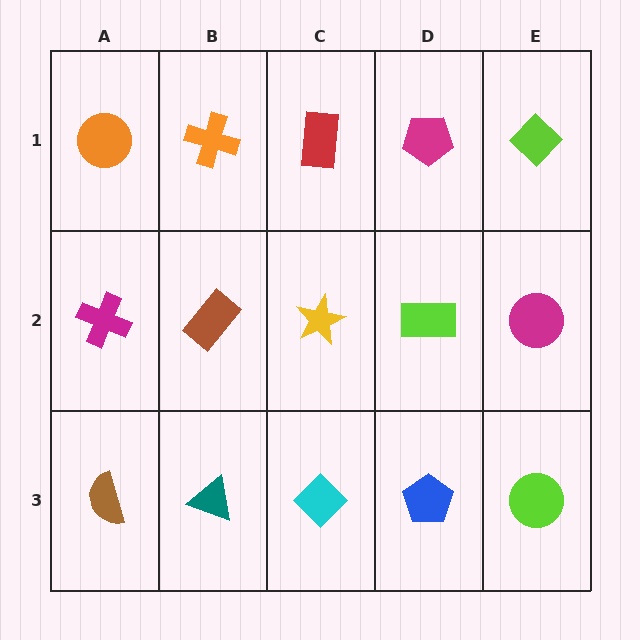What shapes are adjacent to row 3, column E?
A magenta circle (row 2, column E), a blue pentagon (row 3, column D).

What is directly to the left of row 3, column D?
A cyan diamond.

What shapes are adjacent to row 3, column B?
A brown rectangle (row 2, column B), a brown semicircle (row 3, column A), a cyan diamond (row 3, column C).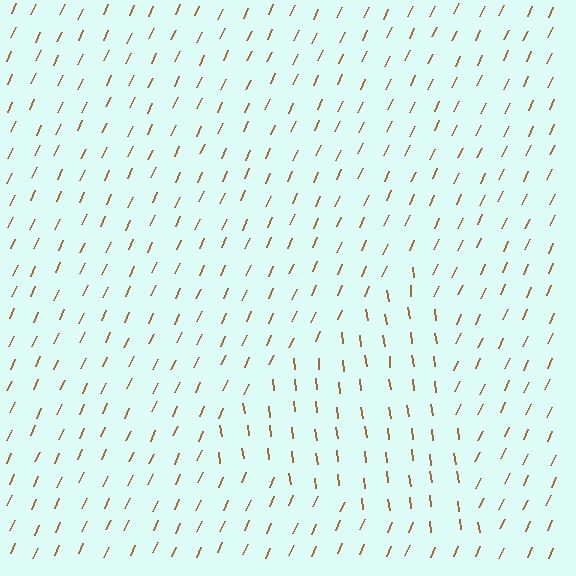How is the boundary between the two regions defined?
The boundary is defined purely by a change in line orientation (approximately 32 degrees difference). All lines are the same color and thickness.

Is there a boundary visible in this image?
Yes, there is a texture boundary formed by a change in line orientation.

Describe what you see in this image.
The image is filled with small brown line segments. A triangle region in the image has lines oriented differently from the surrounding lines, creating a visible texture boundary.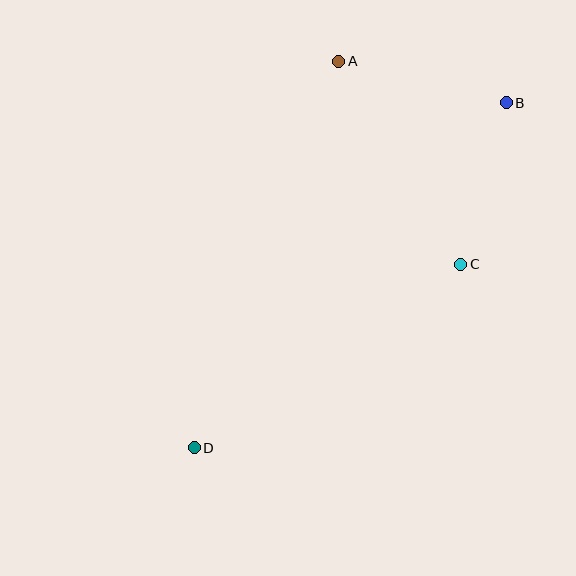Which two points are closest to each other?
Points B and C are closest to each other.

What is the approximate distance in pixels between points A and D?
The distance between A and D is approximately 413 pixels.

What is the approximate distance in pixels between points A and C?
The distance between A and C is approximately 237 pixels.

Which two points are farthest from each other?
Points B and D are farthest from each other.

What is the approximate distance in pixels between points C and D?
The distance between C and D is approximately 324 pixels.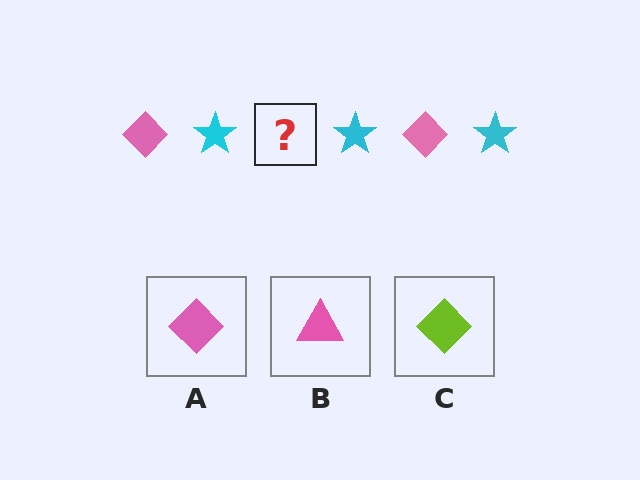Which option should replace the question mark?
Option A.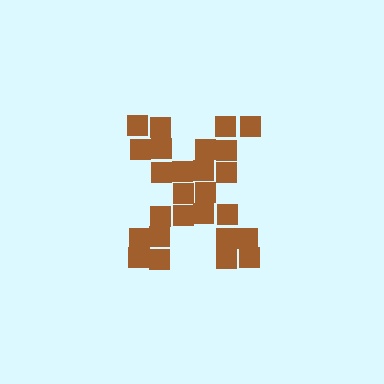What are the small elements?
The small elements are squares.